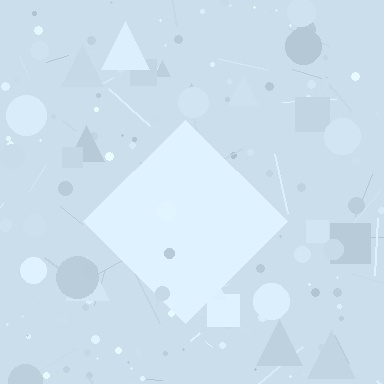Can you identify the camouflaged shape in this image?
The camouflaged shape is a diamond.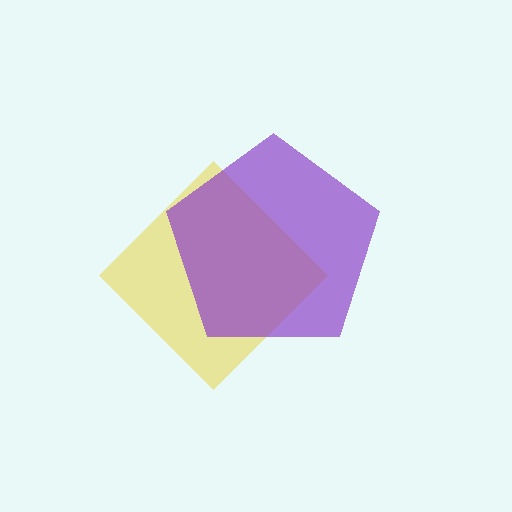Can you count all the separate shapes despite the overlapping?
Yes, there are 2 separate shapes.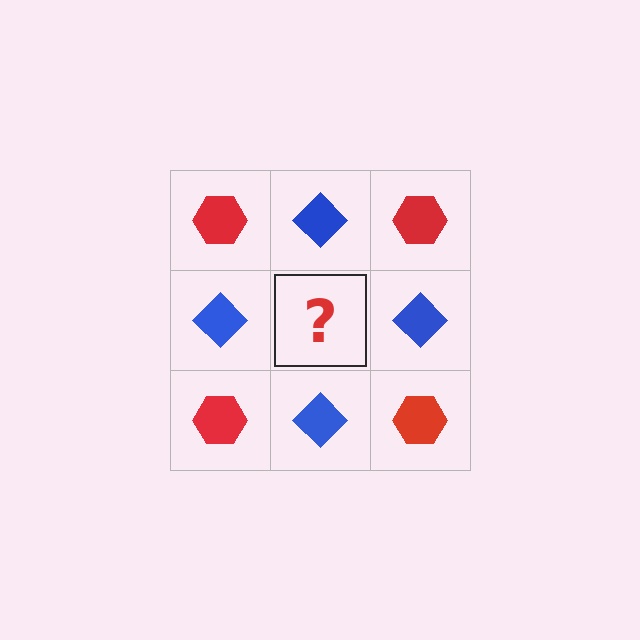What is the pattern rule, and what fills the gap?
The rule is that it alternates red hexagon and blue diamond in a checkerboard pattern. The gap should be filled with a red hexagon.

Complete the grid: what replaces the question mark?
The question mark should be replaced with a red hexagon.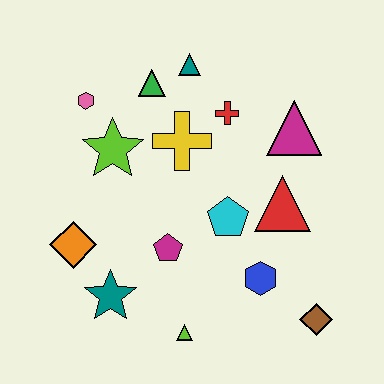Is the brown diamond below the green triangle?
Yes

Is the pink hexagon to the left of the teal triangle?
Yes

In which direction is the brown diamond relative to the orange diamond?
The brown diamond is to the right of the orange diamond.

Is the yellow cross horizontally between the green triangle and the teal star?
No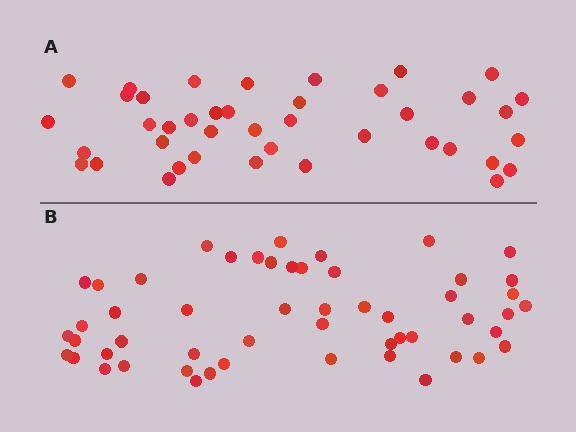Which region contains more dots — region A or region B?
Region B (the bottom region) has more dots.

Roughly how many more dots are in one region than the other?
Region B has roughly 12 or so more dots than region A.